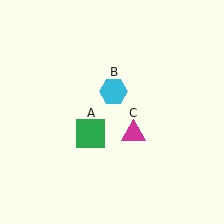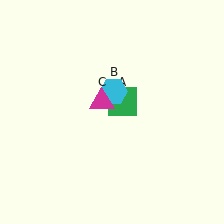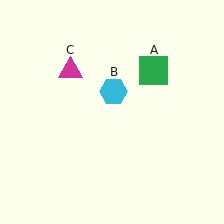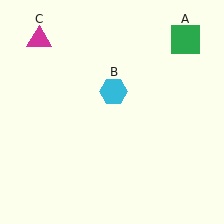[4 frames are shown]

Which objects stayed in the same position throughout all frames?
Cyan hexagon (object B) remained stationary.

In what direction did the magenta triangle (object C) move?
The magenta triangle (object C) moved up and to the left.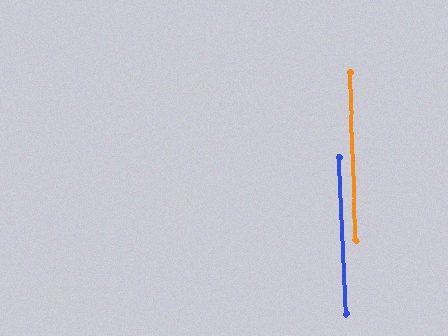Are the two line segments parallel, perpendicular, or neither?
Parallel — their directions differ by only 1.1°.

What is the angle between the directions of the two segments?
Approximately 1 degree.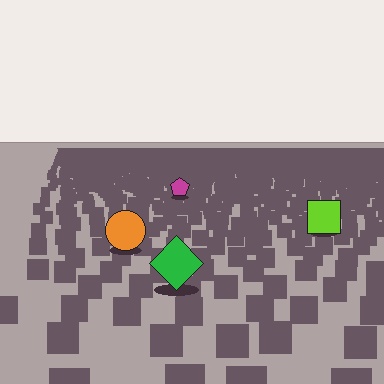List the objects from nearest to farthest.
From nearest to farthest: the green diamond, the orange circle, the lime square, the magenta pentagon.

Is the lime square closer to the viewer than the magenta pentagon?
Yes. The lime square is closer — you can tell from the texture gradient: the ground texture is coarser near it.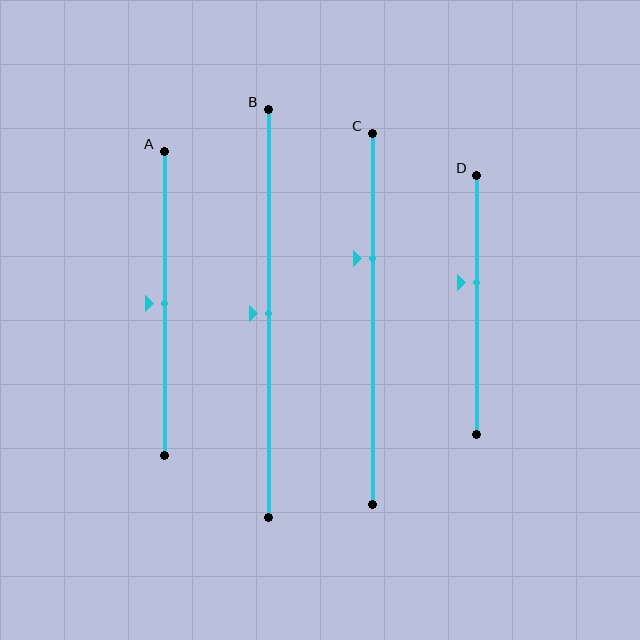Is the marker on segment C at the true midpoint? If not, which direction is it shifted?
No, the marker on segment C is shifted upward by about 16% of the segment length.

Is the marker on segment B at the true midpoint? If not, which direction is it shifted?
Yes, the marker on segment B is at the true midpoint.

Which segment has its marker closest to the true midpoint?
Segment A has its marker closest to the true midpoint.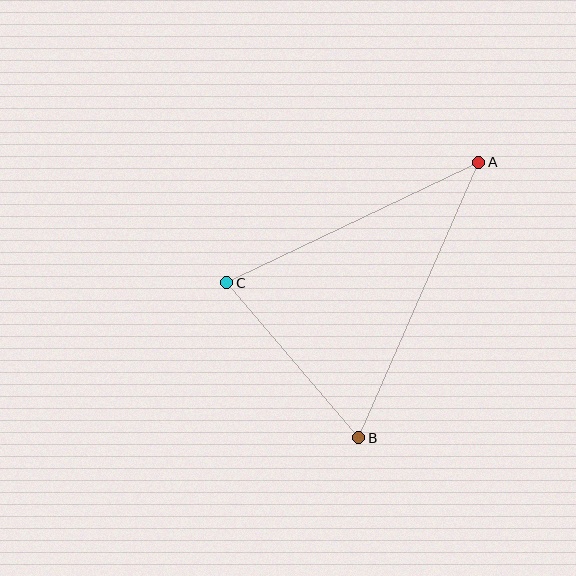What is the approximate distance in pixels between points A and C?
The distance between A and C is approximately 279 pixels.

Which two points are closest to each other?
Points B and C are closest to each other.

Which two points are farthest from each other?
Points A and B are farthest from each other.